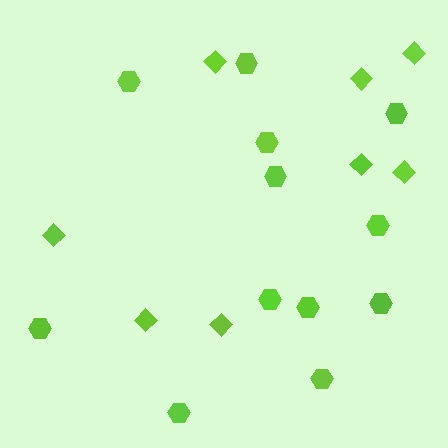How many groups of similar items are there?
There are 2 groups: one group of hexagons (12) and one group of diamonds (8).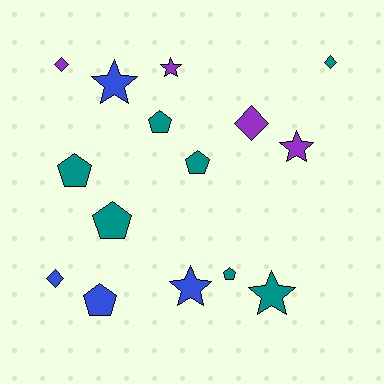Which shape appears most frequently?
Pentagon, with 6 objects.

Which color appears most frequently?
Teal, with 7 objects.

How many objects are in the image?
There are 15 objects.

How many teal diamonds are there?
There is 1 teal diamond.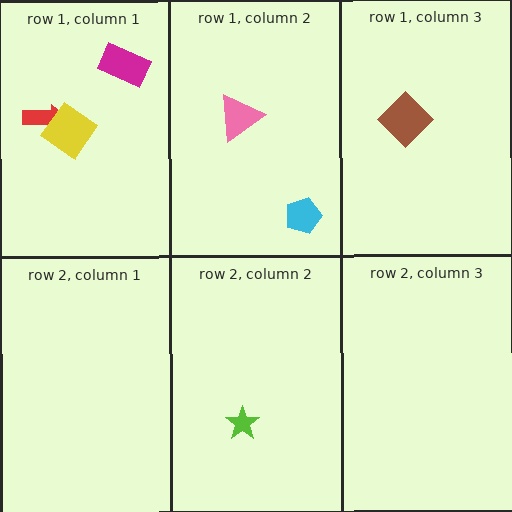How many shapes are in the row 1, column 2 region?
2.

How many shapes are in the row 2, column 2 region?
1.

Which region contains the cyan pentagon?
The row 1, column 2 region.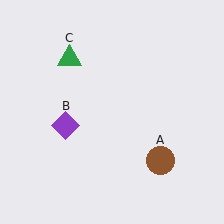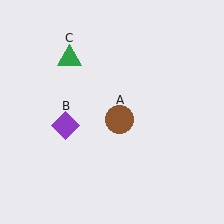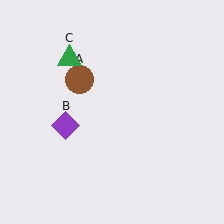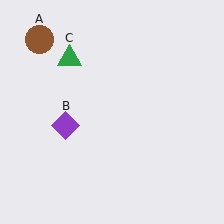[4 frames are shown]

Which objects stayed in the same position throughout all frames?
Purple diamond (object B) and green triangle (object C) remained stationary.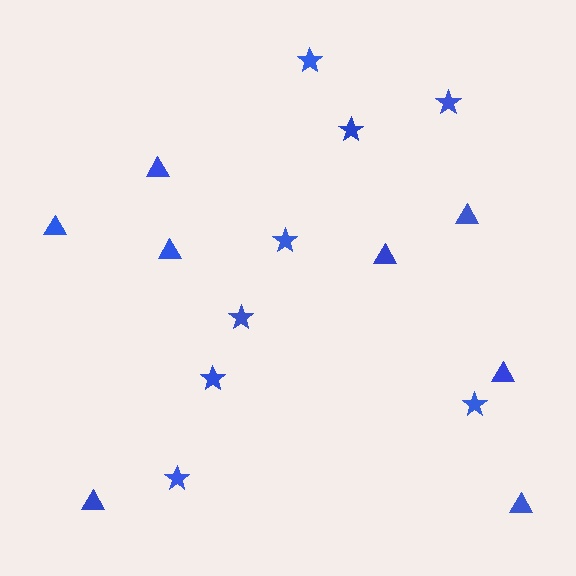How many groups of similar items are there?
There are 2 groups: one group of triangles (8) and one group of stars (8).